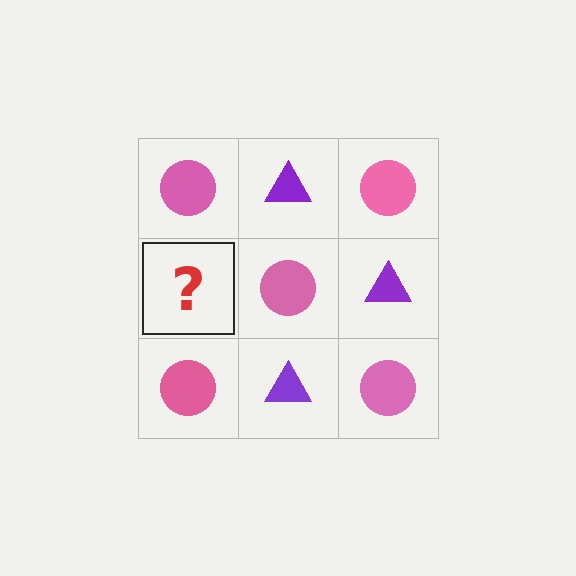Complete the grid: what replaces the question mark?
The question mark should be replaced with a purple triangle.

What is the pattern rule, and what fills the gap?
The rule is that it alternates pink circle and purple triangle in a checkerboard pattern. The gap should be filled with a purple triangle.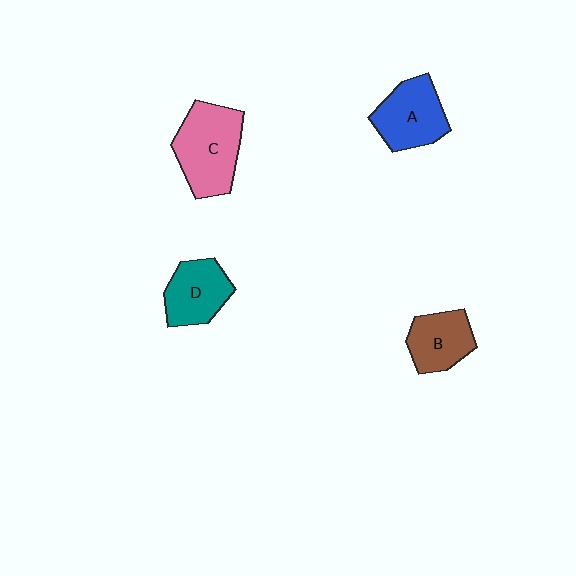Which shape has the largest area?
Shape C (pink).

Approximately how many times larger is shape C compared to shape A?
Approximately 1.3 times.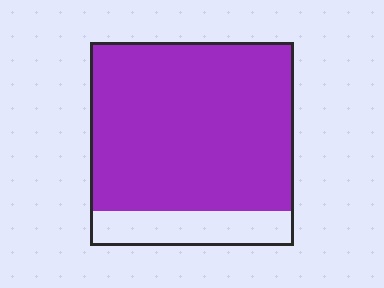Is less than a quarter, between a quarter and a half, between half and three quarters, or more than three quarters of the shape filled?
More than three quarters.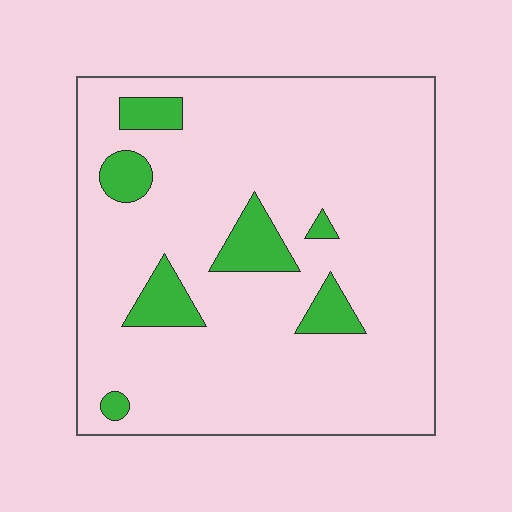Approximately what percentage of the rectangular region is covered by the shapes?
Approximately 10%.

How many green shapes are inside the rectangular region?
7.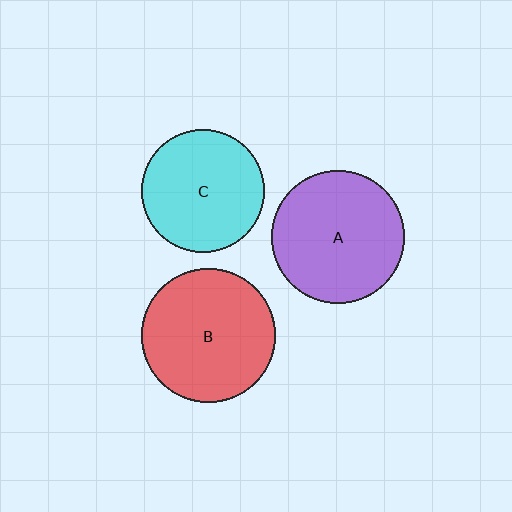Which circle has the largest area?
Circle B (red).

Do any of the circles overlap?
No, none of the circles overlap.